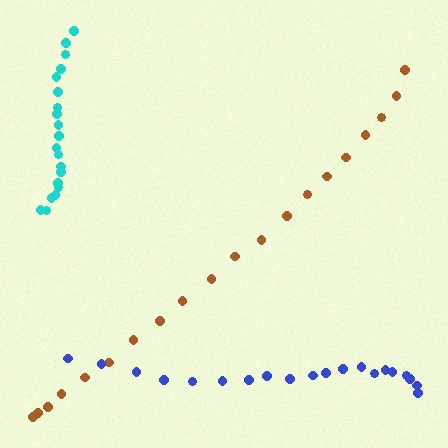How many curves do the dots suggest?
There are 3 distinct paths.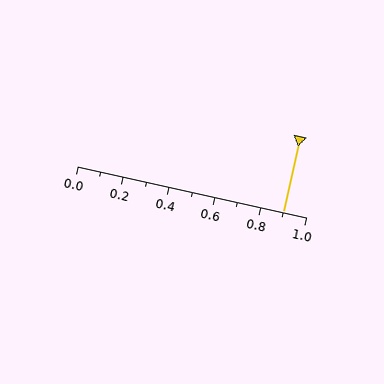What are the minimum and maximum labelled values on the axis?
The axis runs from 0.0 to 1.0.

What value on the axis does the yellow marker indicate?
The marker indicates approximately 0.9.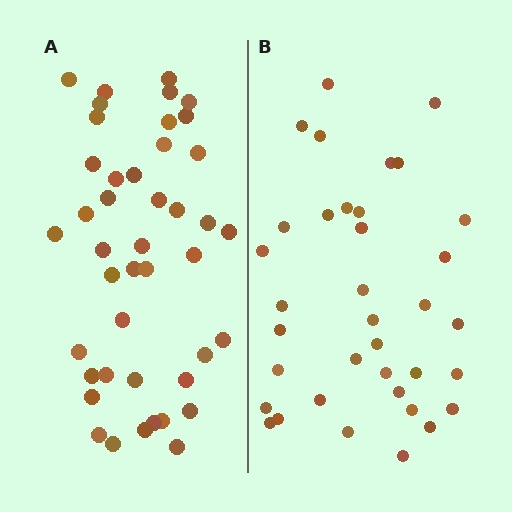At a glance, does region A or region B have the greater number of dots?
Region A (the left region) has more dots.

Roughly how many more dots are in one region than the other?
Region A has roughly 8 or so more dots than region B.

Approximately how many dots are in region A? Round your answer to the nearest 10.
About 40 dots. (The exact count is 43, which rounds to 40.)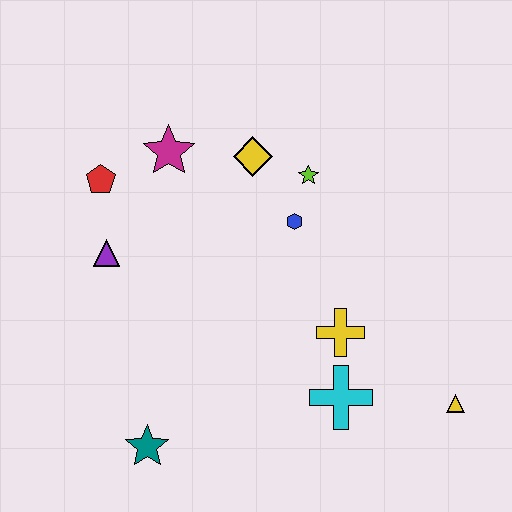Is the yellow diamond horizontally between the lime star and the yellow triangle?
No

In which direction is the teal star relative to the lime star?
The teal star is below the lime star.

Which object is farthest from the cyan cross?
The red pentagon is farthest from the cyan cross.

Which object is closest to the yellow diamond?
The lime star is closest to the yellow diamond.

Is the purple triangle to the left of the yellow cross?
Yes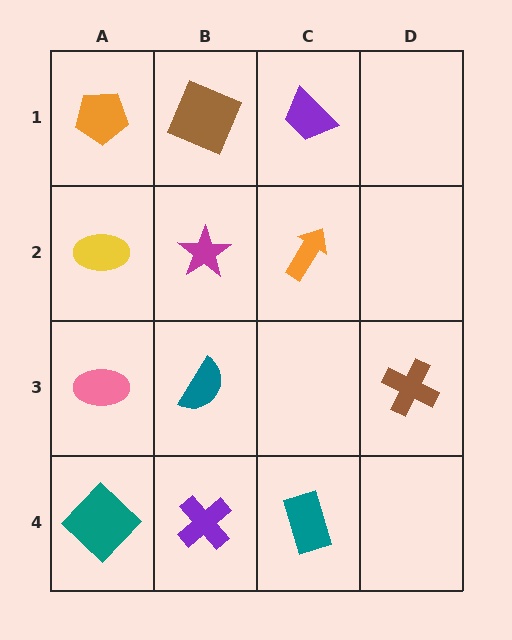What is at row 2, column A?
A yellow ellipse.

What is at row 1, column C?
A purple trapezoid.